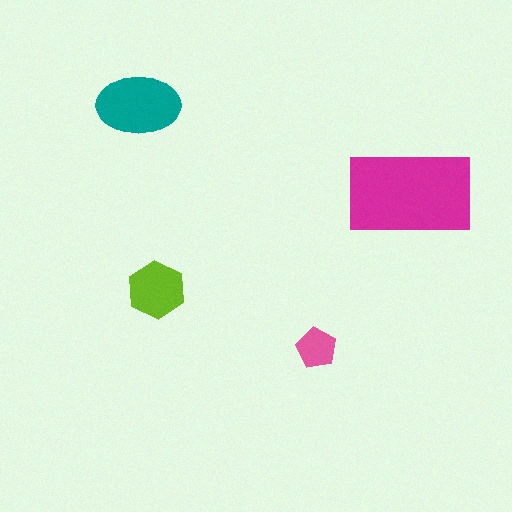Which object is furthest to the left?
The teal ellipse is leftmost.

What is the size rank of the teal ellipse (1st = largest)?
2nd.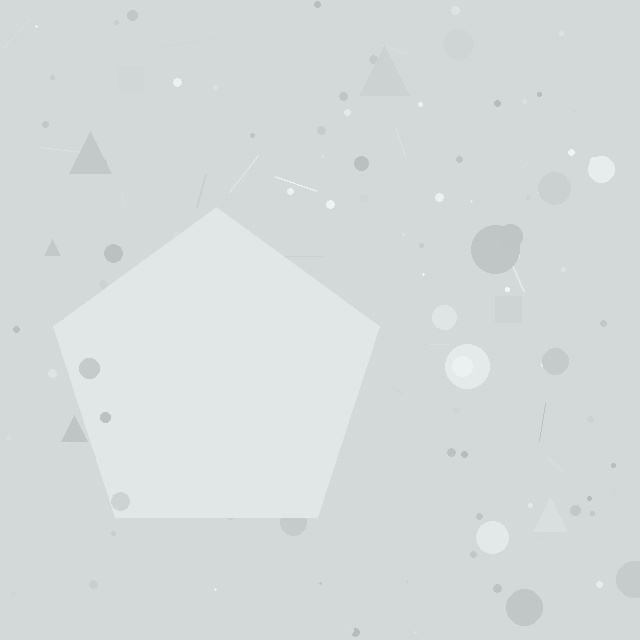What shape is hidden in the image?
A pentagon is hidden in the image.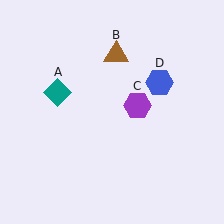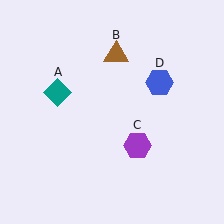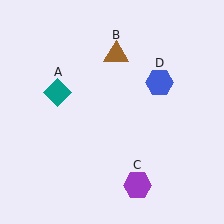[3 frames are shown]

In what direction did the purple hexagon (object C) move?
The purple hexagon (object C) moved down.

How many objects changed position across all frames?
1 object changed position: purple hexagon (object C).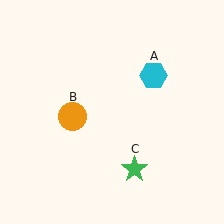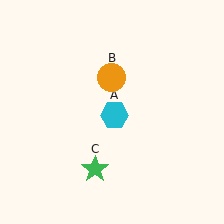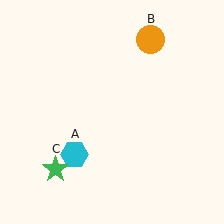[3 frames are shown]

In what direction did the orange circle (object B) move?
The orange circle (object B) moved up and to the right.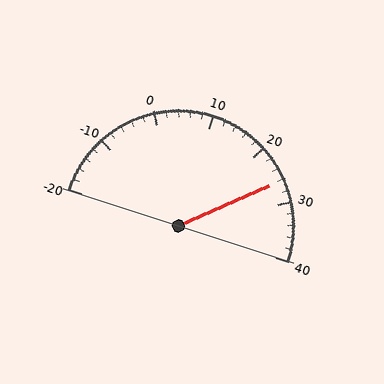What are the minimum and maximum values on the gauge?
The gauge ranges from -20 to 40.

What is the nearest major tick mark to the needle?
The nearest major tick mark is 30.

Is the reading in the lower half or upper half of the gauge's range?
The reading is in the upper half of the range (-20 to 40).